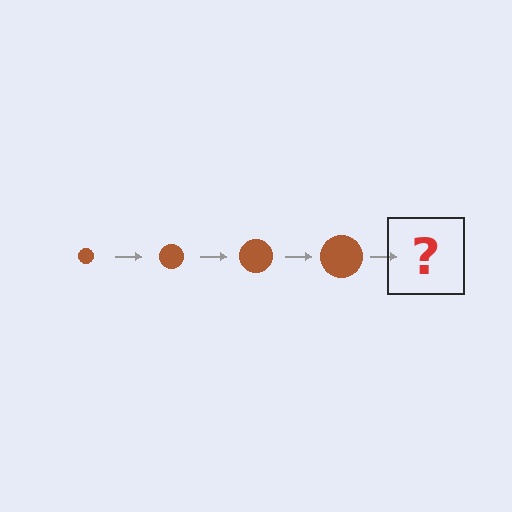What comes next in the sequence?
The next element should be a brown circle, larger than the previous one.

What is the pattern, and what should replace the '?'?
The pattern is that the circle gets progressively larger each step. The '?' should be a brown circle, larger than the previous one.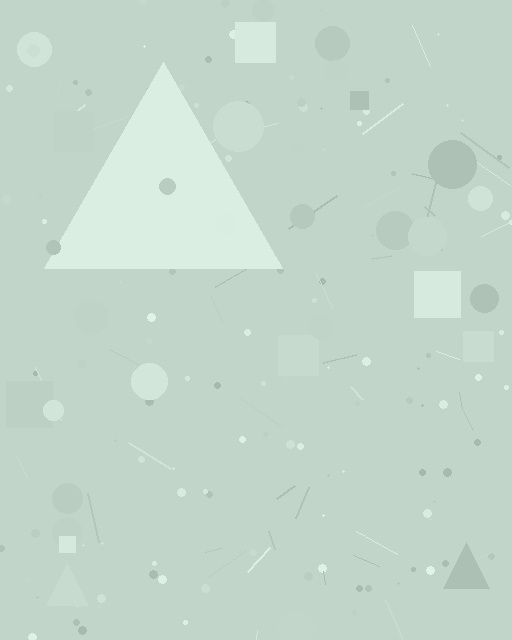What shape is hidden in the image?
A triangle is hidden in the image.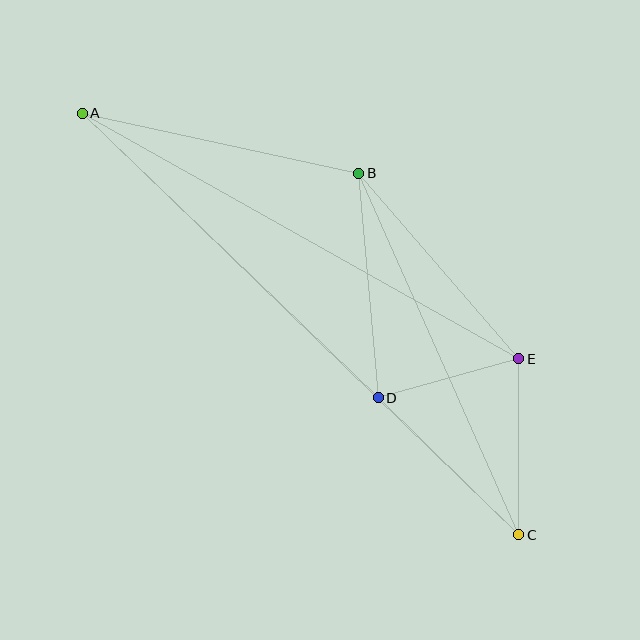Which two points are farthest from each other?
Points A and C are farthest from each other.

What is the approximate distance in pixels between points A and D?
The distance between A and D is approximately 411 pixels.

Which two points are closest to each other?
Points D and E are closest to each other.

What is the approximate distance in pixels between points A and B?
The distance between A and B is approximately 283 pixels.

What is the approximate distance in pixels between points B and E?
The distance between B and E is approximately 245 pixels.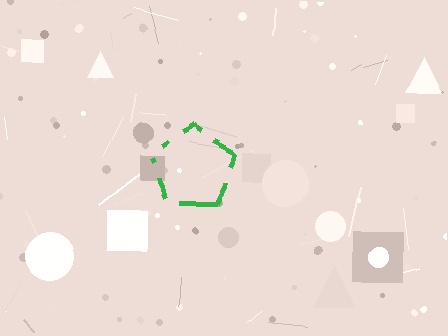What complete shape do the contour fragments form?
The contour fragments form a pentagon.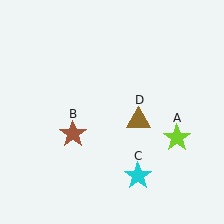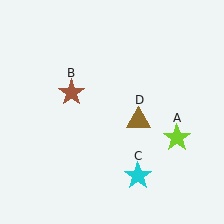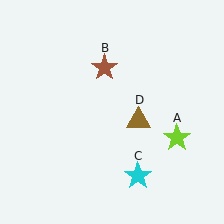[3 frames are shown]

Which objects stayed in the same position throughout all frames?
Lime star (object A) and cyan star (object C) and brown triangle (object D) remained stationary.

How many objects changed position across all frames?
1 object changed position: brown star (object B).